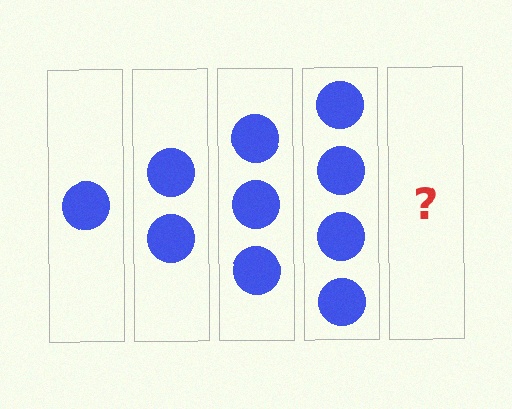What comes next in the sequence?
The next element should be 5 circles.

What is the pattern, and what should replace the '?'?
The pattern is that each step adds one more circle. The '?' should be 5 circles.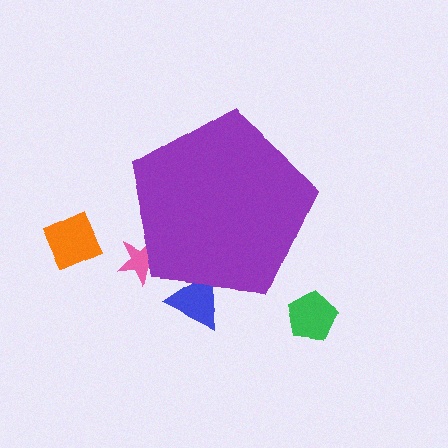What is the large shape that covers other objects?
A purple pentagon.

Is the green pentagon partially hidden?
No, the green pentagon is fully visible.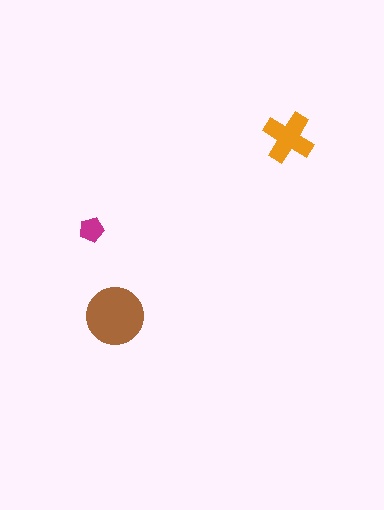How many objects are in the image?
There are 3 objects in the image.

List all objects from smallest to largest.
The magenta pentagon, the orange cross, the brown circle.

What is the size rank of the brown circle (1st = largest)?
1st.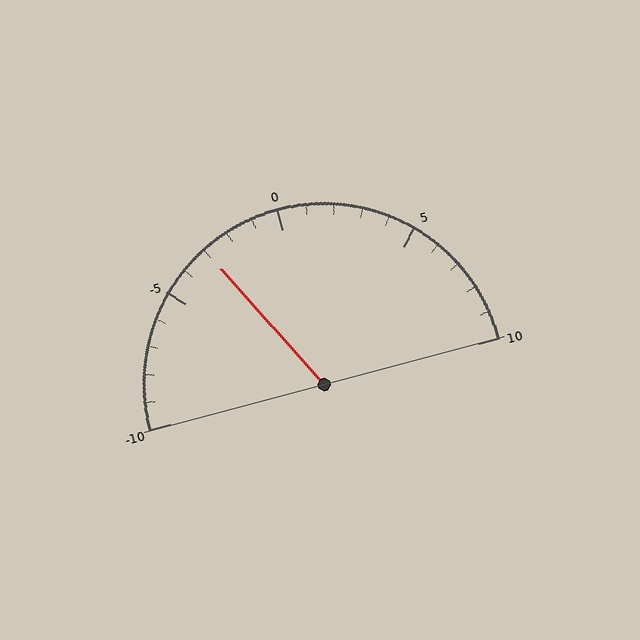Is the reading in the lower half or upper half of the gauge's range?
The reading is in the lower half of the range (-10 to 10).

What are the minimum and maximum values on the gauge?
The gauge ranges from -10 to 10.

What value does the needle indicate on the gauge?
The needle indicates approximately -3.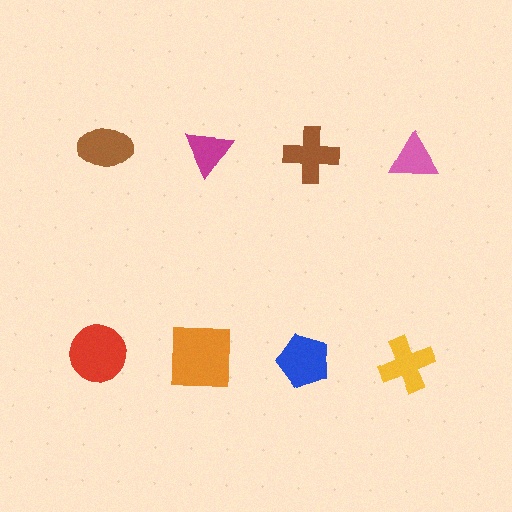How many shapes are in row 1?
4 shapes.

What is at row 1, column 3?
A brown cross.